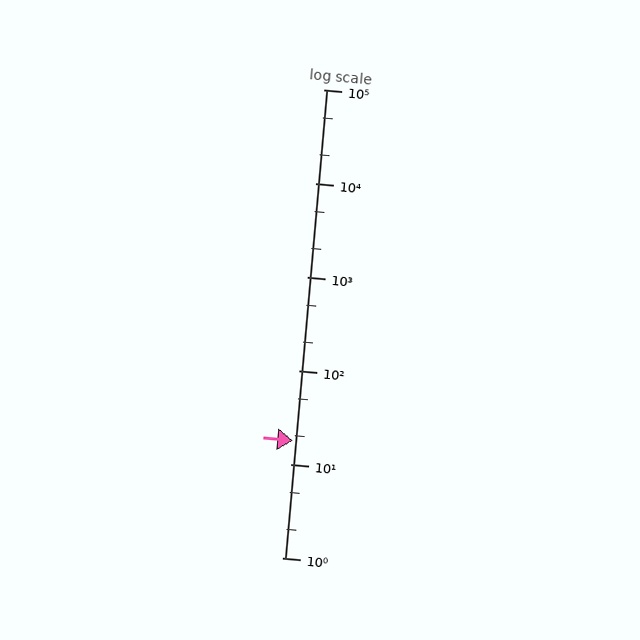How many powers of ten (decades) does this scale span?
The scale spans 5 decades, from 1 to 100000.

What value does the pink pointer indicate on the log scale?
The pointer indicates approximately 18.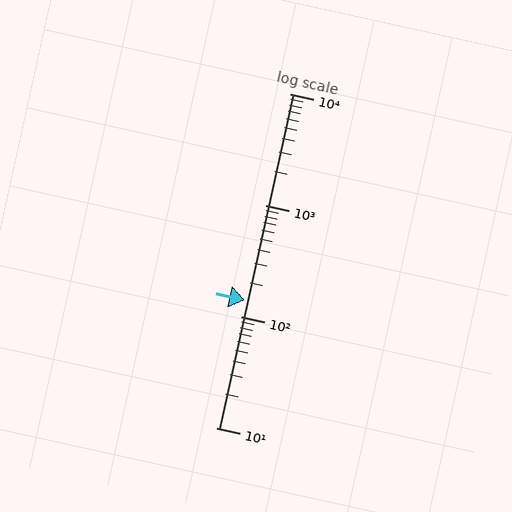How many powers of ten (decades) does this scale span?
The scale spans 3 decades, from 10 to 10000.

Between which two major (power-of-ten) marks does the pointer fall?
The pointer is between 100 and 1000.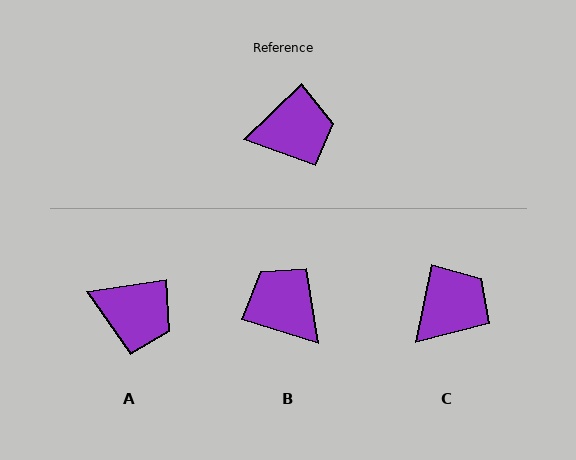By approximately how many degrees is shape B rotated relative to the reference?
Approximately 119 degrees counter-clockwise.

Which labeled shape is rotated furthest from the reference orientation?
B, about 119 degrees away.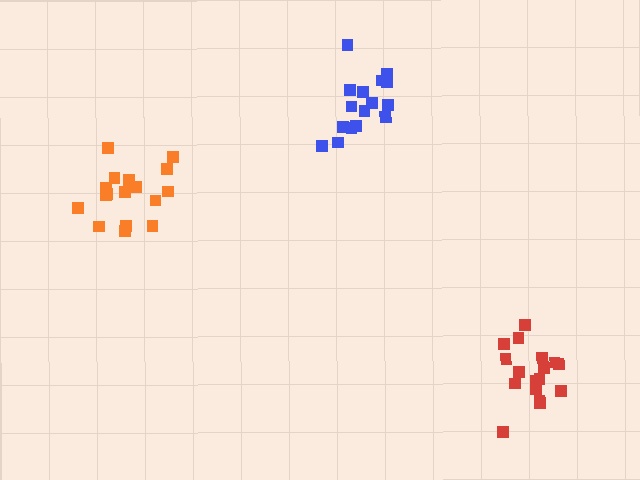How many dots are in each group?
Group 1: 17 dots, Group 2: 17 dots, Group 3: 16 dots (50 total).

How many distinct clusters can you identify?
There are 3 distinct clusters.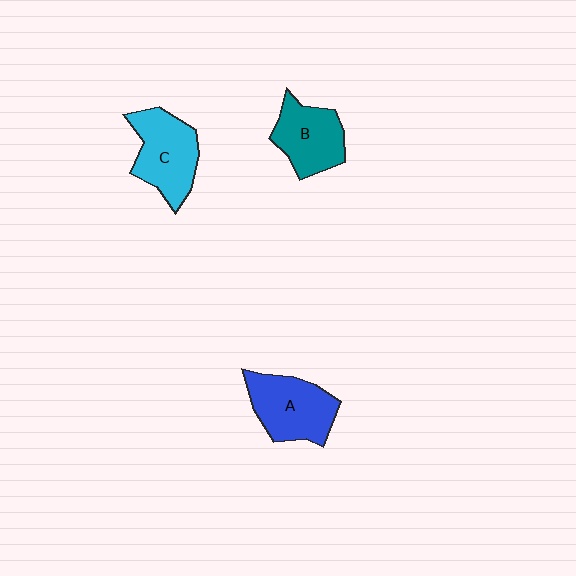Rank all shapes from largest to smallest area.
From largest to smallest: C (cyan), A (blue), B (teal).